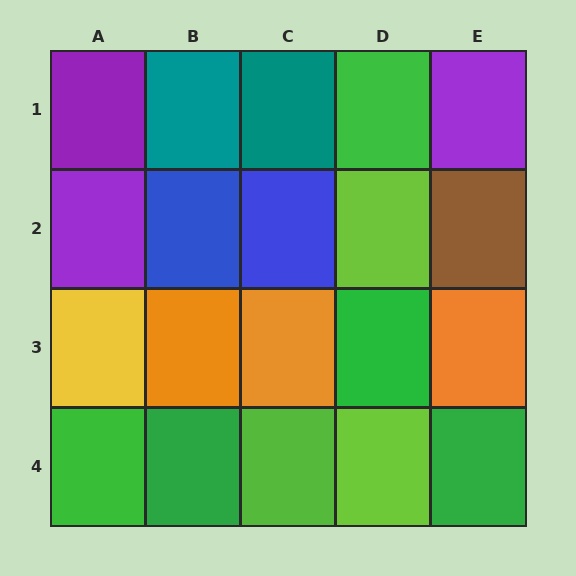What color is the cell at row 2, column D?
Lime.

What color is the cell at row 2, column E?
Brown.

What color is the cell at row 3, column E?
Orange.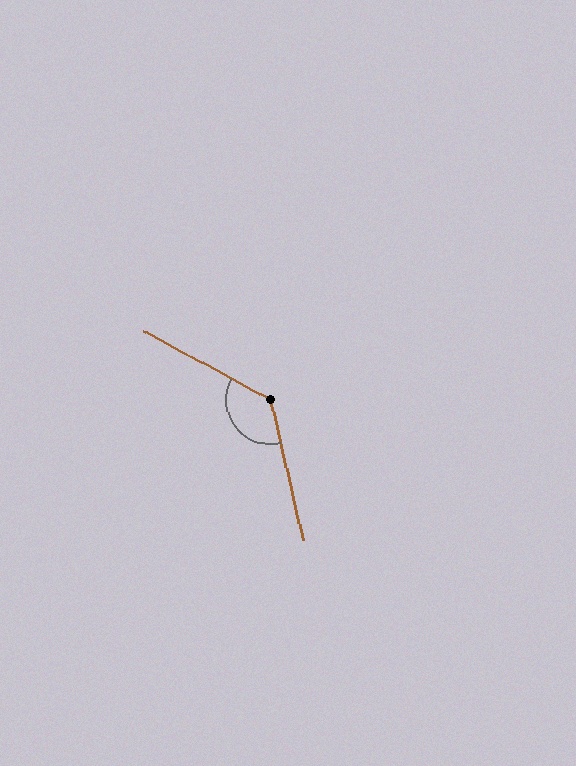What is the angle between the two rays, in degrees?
Approximately 131 degrees.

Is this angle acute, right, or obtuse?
It is obtuse.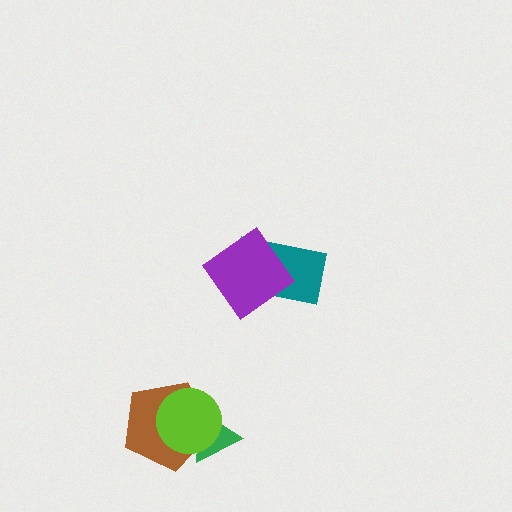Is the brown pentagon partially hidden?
Yes, it is partially covered by another shape.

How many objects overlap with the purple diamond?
1 object overlaps with the purple diamond.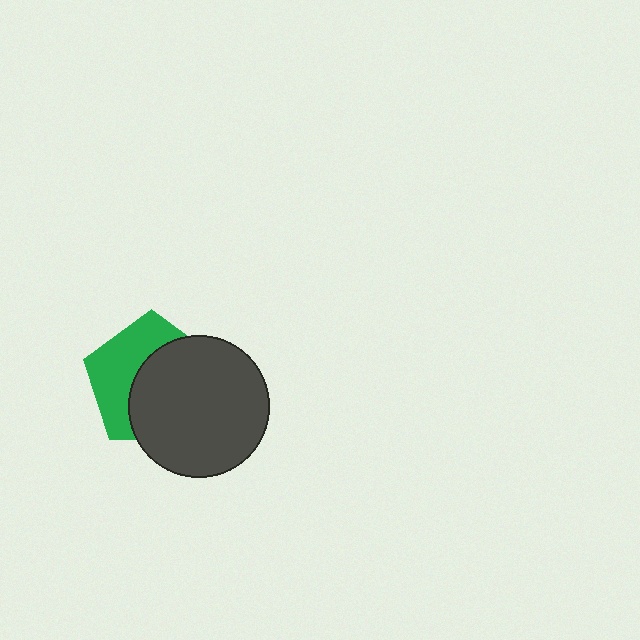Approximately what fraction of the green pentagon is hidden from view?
Roughly 57% of the green pentagon is hidden behind the dark gray circle.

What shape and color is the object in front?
The object in front is a dark gray circle.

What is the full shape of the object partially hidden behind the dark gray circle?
The partially hidden object is a green pentagon.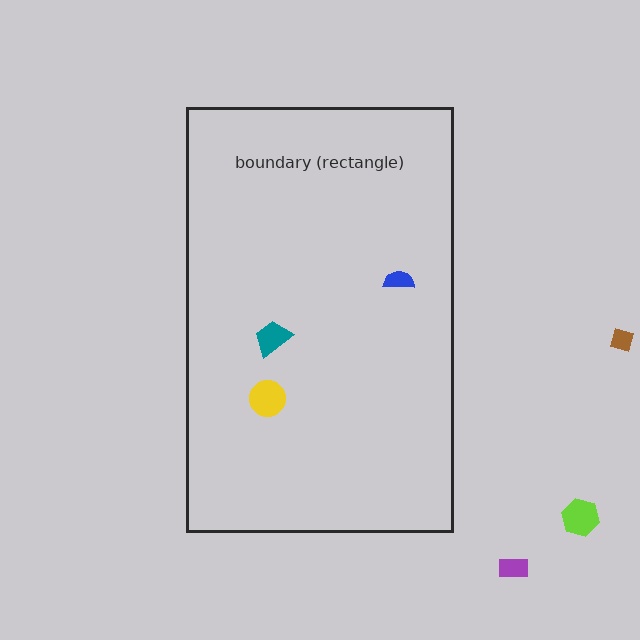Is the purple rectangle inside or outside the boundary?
Outside.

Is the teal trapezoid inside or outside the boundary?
Inside.